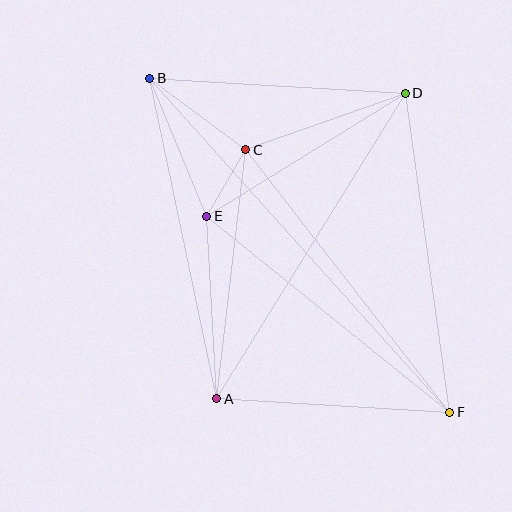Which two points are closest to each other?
Points C and E are closest to each other.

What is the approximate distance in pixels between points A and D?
The distance between A and D is approximately 359 pixels.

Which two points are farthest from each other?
Points B and F are farthest from each other.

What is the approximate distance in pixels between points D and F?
The distance between D and F is approximately 322 pixels.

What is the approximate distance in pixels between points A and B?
The distance between A and B is approximately 328 pixels.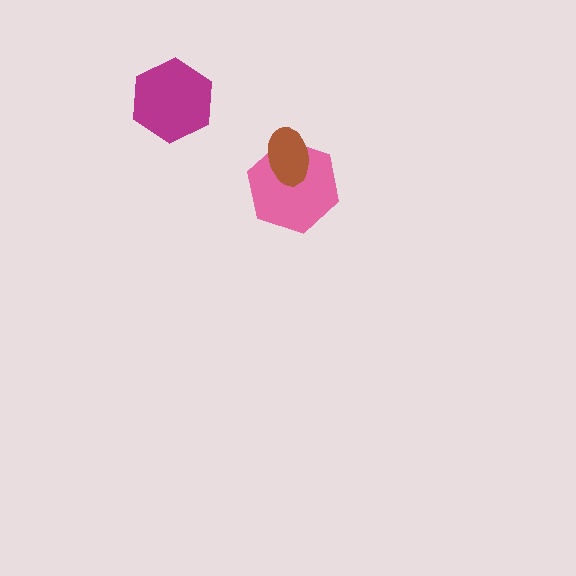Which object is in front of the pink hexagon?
The brown ellipse is in front of the pink hexagon.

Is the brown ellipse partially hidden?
No, no other shape covers it.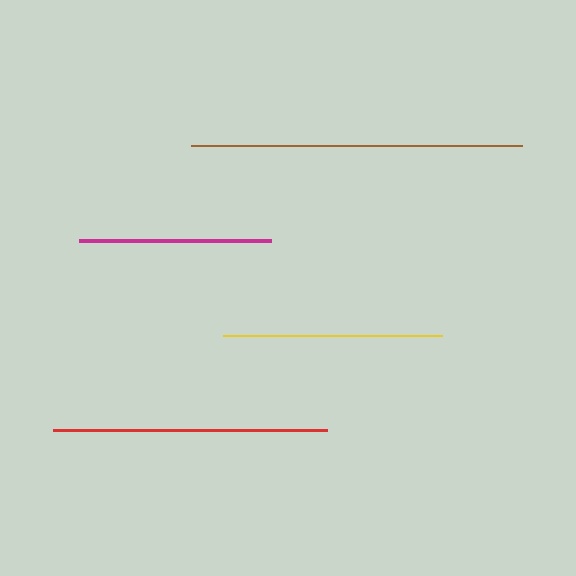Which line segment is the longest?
The brown line is the longest at approximately 331 pixels.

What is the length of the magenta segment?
The magenta segment is approximately 192 pixels long.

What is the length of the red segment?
The red segment is approximately 273 pixels long.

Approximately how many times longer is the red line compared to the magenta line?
The red line is approximately 1.4 times the length of the magenta line.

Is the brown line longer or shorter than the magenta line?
The brown line is longer than the magenta line.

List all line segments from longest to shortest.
From longest to shortest: brown, red, yellow, magenta.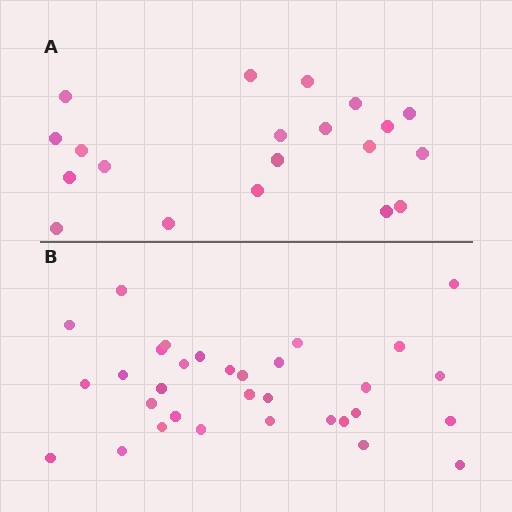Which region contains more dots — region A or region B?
Region B (the bottom region) has more dots.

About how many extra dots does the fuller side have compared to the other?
Region B has roughly 12 or so more dots than region A.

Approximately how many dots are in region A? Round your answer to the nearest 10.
About 20 dots.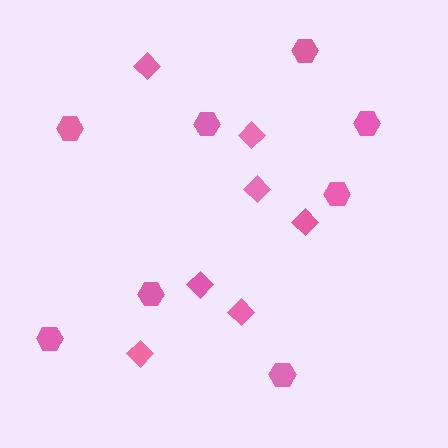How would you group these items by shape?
There are 2 groups: one group of diamonds (7) and one group of hexagons (8).